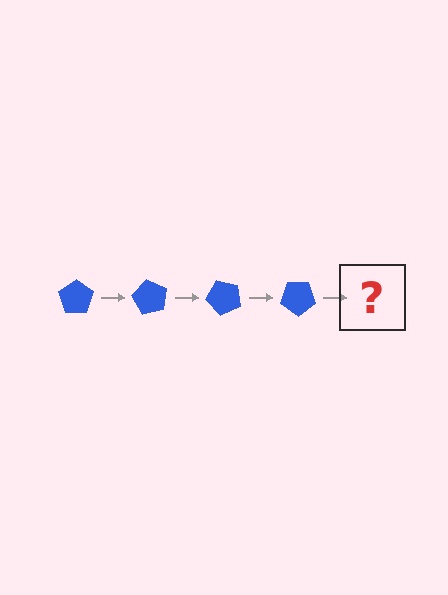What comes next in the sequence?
The next element should be a blue pentagon rotated 240 degrees.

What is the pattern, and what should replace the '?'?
The pattern is that the pentagon rotates 60 degrees each step. The '?' should be a blue pentagon rotated 240 degrees.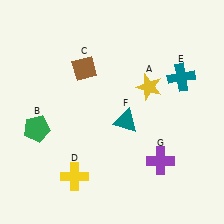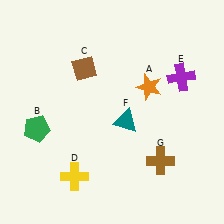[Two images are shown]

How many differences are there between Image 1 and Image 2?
There are 3 differences between the two images.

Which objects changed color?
A changed from yellow to orange. E changed from teal to purple. G changed from purple to brown.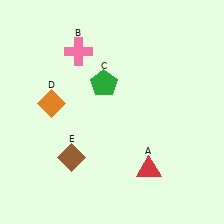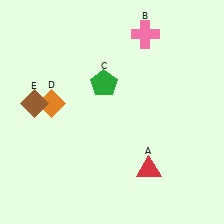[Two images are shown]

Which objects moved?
The objects that moved are: the pink cross (B), the brown diamond (E).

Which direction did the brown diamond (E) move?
The brown diamond (E) moved up.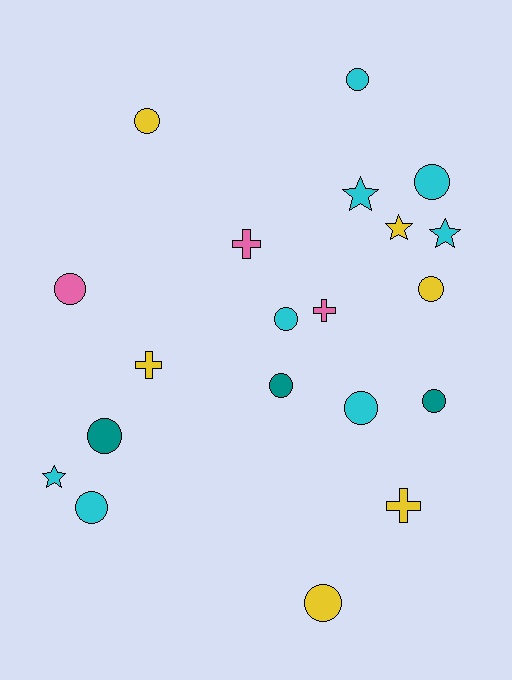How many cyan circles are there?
There are 5 cyan circles.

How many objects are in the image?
There are 20 objects.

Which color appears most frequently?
Cyan, with 8 objects.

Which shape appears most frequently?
Circle, with 12 objects.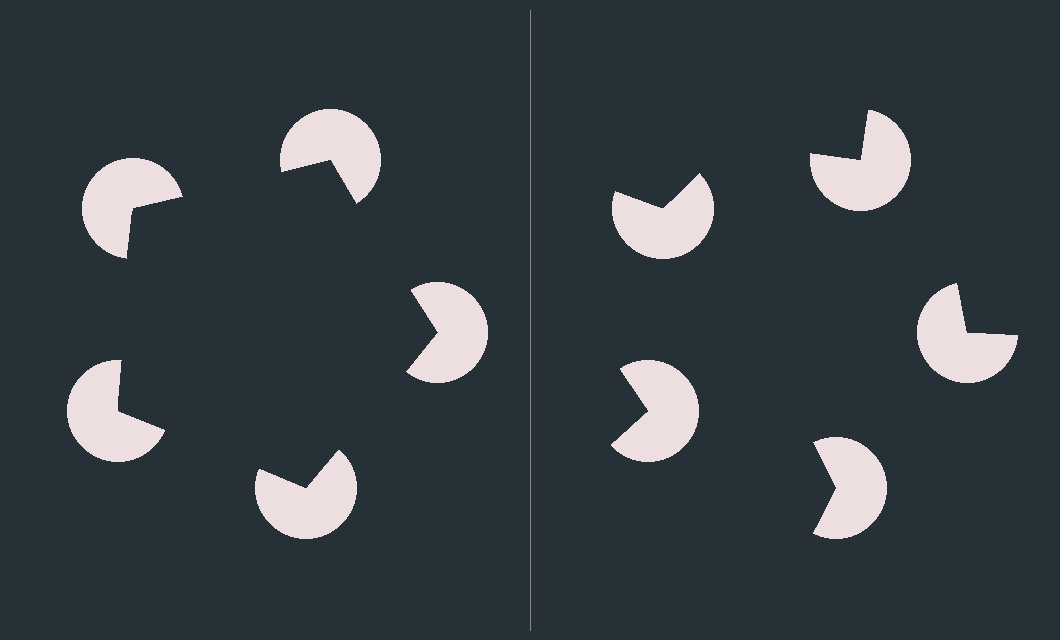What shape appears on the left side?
An illusory pentagon.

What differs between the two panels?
The pac-man discs are positioned identically on both sides; only the wedge orientations differ. On the left they align to a pentagon; on the right they are misaligned.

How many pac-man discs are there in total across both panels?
10 — 5 on each side.